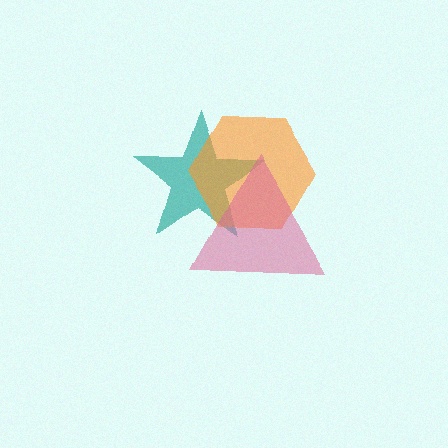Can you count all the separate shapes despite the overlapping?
Yes, there are 3 separate shapes.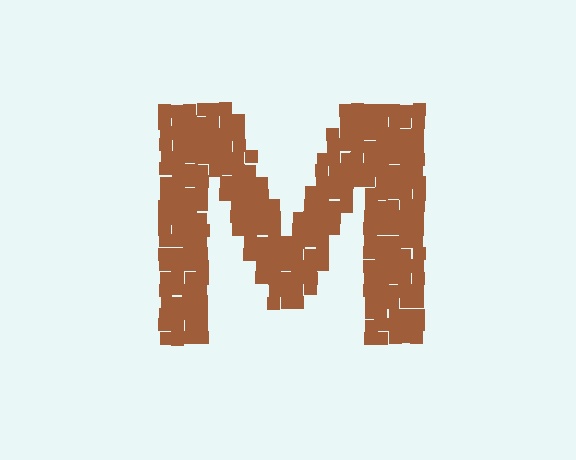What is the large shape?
The large shape is the letter M.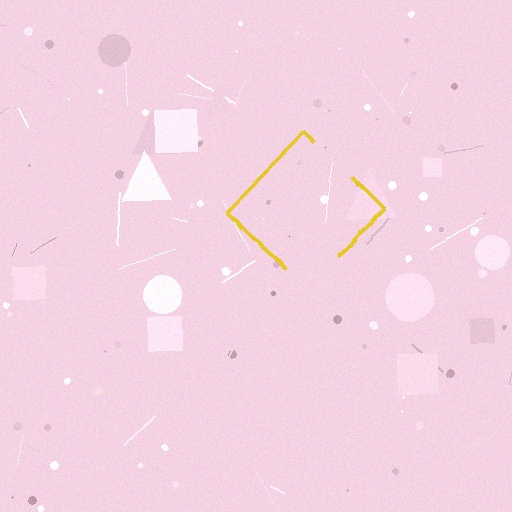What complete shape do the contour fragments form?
The contour fragments form a diamond.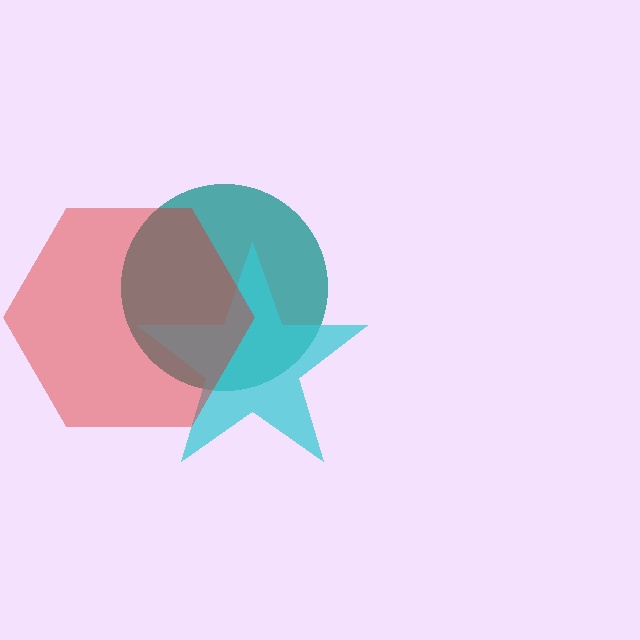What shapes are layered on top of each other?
The layered shapes are: a teal circle, a cyan star, a red hexagon.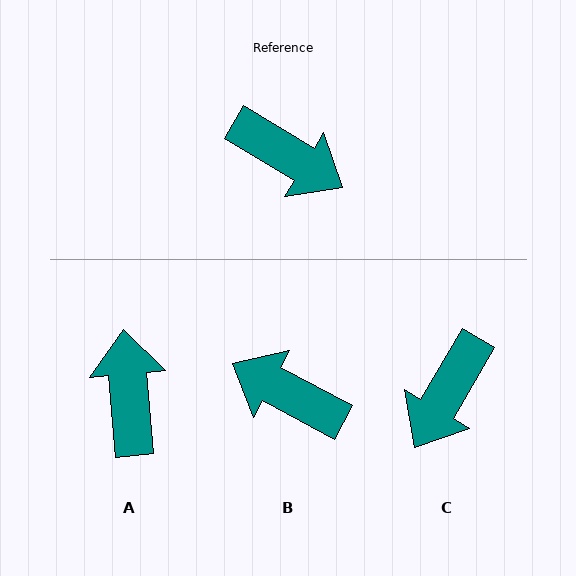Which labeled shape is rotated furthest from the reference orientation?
B, about 177 degrees away.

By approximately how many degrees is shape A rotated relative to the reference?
Approximately 126 degrees counter-clockwise.